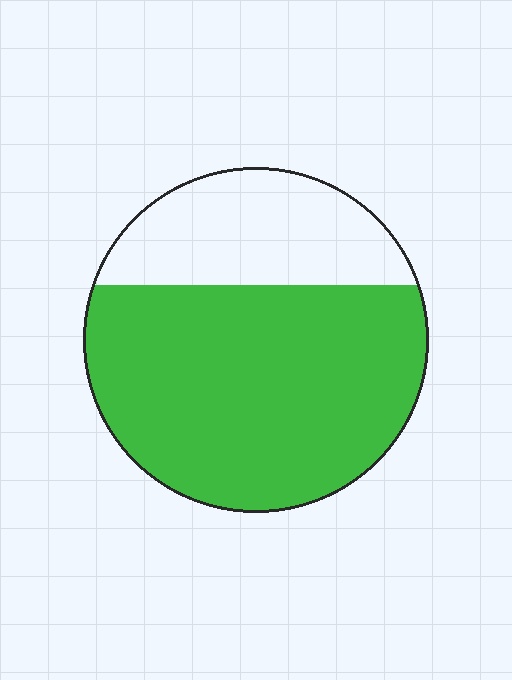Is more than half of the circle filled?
Yes.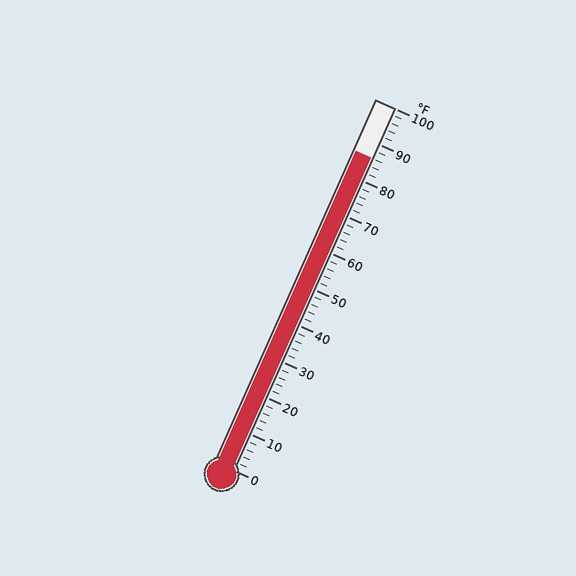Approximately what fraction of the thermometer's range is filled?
The thermometer is filled to approximately 85% of its range.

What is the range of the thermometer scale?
The thermometer scale ranges from 0°F to 100°F.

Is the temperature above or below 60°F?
The temperature is above 60°F.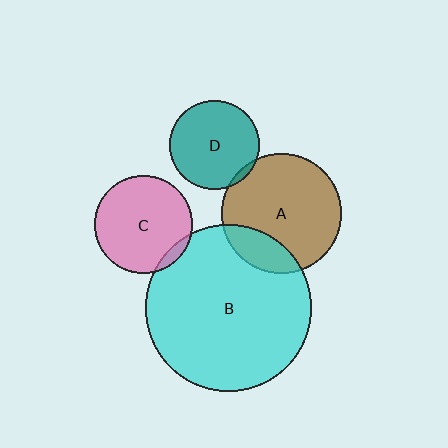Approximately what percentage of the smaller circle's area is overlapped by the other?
Approximately 5%.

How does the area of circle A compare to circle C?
Approximately 1.5 times.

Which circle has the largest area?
Circle B (cyan).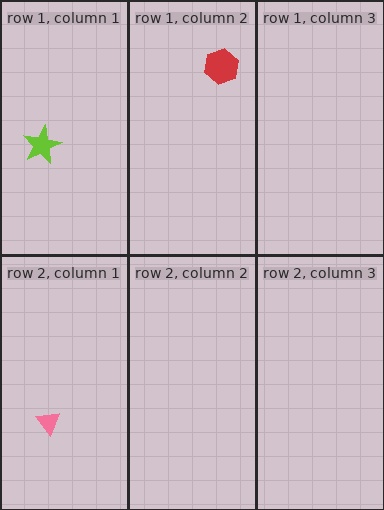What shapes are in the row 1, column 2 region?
The red hexagon.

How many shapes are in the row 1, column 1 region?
1.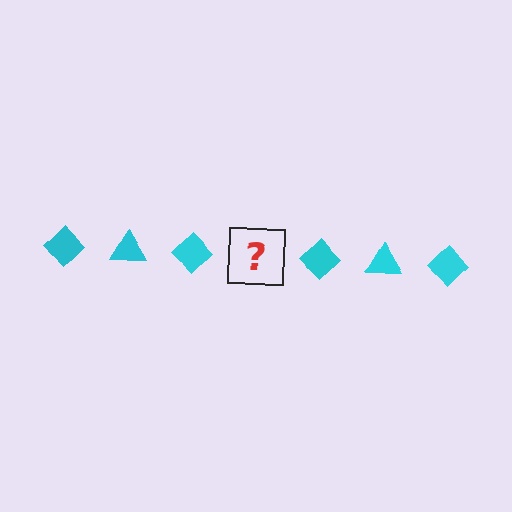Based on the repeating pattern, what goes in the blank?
The blank should be a cyan triangle.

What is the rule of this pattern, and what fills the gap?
The rule is that the pattern cycles through diamond, triangle shapes in cyan. The gap should be filled with a cyan triangle.